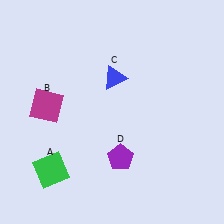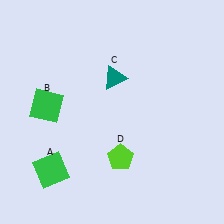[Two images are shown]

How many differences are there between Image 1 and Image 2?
There are 3 differences between the two images.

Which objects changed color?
B changed from magenta to green. C changed from blue to teal. D changed from purple to lime.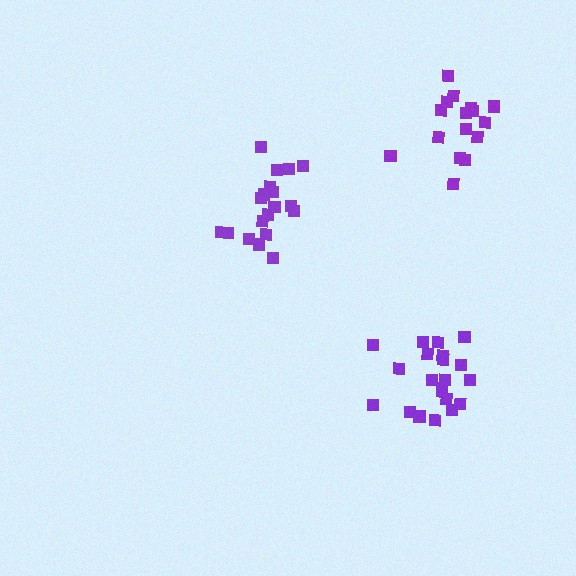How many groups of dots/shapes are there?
There are 3 groups.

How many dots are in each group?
Group 1: 20 dots, Group 2: 21 dots, Group 3: 16 dots (57 total).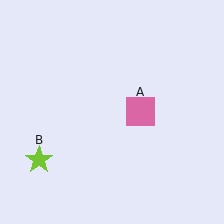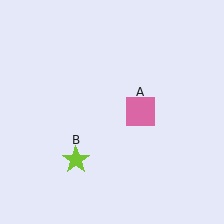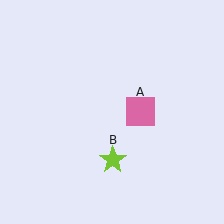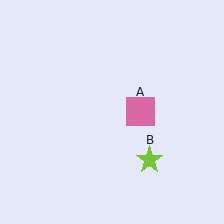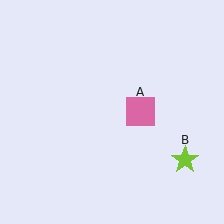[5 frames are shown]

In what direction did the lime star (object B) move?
The lime star (object B) moved right.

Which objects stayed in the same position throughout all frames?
Pink square (object A) remained stationary.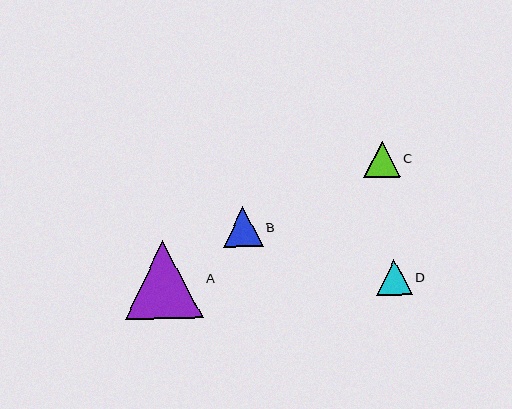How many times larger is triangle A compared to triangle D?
Triangle A is approximately 2.2 times the size of triangle D.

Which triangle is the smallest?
Triangle D is the smallest with a size of approximately 35 pixels.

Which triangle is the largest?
Triangle A is the largest with a size of approximately 78 pixels.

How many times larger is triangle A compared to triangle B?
Triangle A is approximately 2.0 times the size of triangle B.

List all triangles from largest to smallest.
From largest to smallest: A, B, C, D.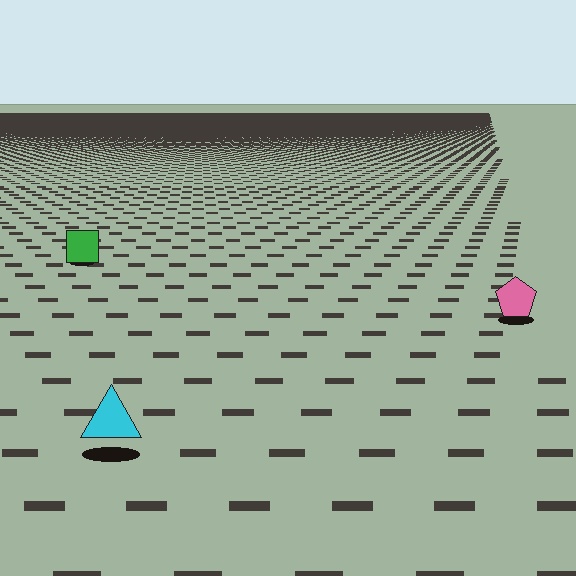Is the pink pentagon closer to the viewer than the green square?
Yes. The pink pentagon is closer — you can tell from the texture gradient: the ground texture is coarser near it.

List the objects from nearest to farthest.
From nearest to farthest: the cyan triangle, the pink pentagon, the green square.